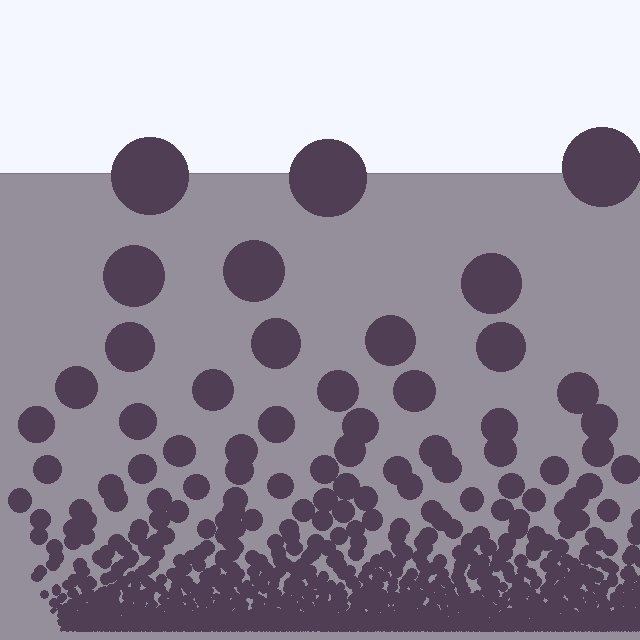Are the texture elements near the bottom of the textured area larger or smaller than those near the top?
Smaller. The gradient is inverted — elements near the bottom are smaller and denser.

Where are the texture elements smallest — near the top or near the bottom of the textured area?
Near the bottom.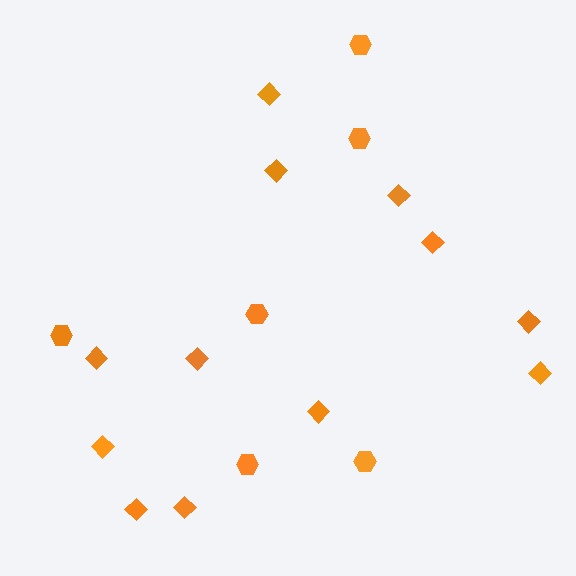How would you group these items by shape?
There are 2 groups: one group of diamonds (12) and one group of hexagons (6).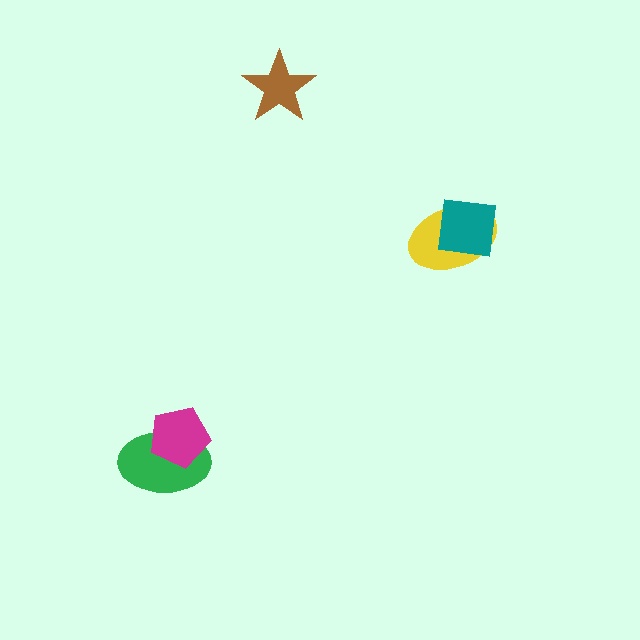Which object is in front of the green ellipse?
The magenta pentagon is in front of the green ellipse.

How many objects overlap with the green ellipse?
1 object overlaps with the green ellipse.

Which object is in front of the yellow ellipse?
The teal square is in front of the yellow ellipse.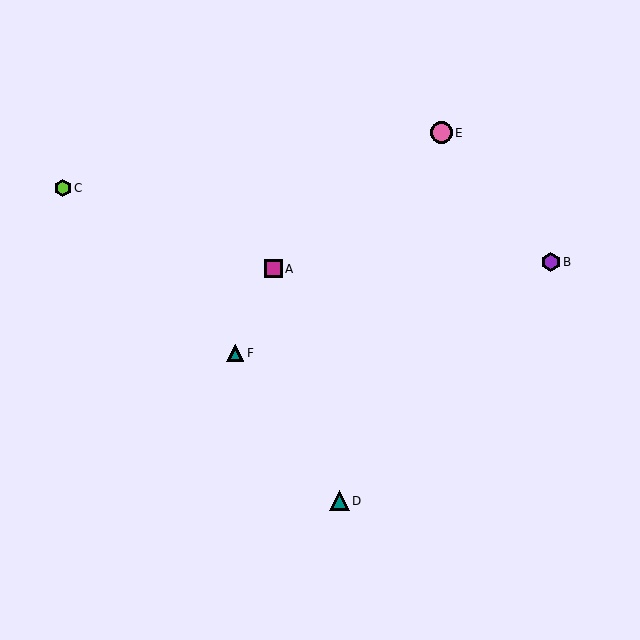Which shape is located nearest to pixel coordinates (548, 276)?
The purple hexagon (labeled B) at (551, 262) is nearest to that location.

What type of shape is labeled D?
Shape D is a teal triangle.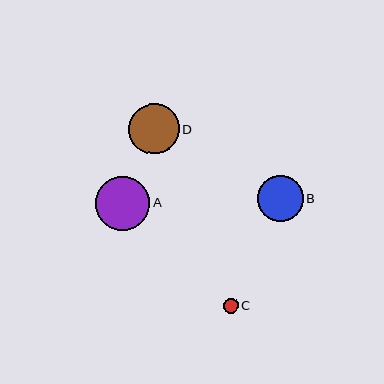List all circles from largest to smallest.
From largest to smallest: A, D, B, C.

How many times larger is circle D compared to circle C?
Circle D is approximately 3.3 times the size of circle C.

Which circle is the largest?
Circle A is the largest with a size of approximately 54 pixels.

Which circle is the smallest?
Circle C is the smallest with a size of approximately 15 pixels.